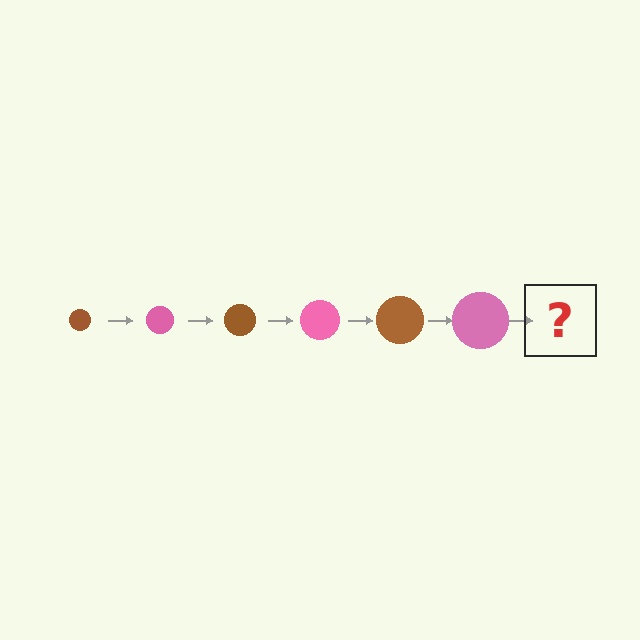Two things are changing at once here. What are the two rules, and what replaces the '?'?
The two rules are that the circle grows larger each step and the color cycles through brown and pink. The '?' should be a brown circle, larger than the previous one.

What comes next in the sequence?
The next element should be a brown circle, larger than the previous one.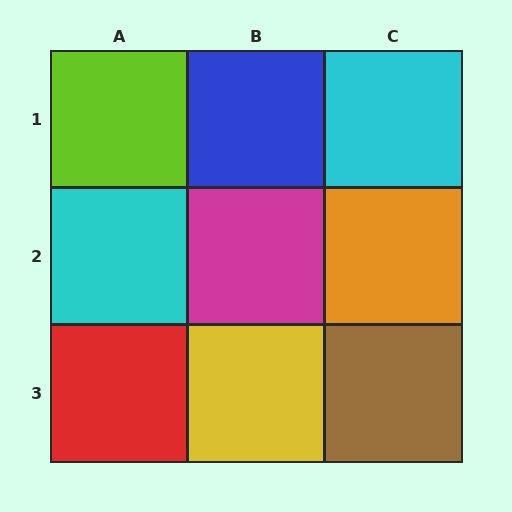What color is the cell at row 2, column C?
Orange.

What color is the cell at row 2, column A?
Cyan.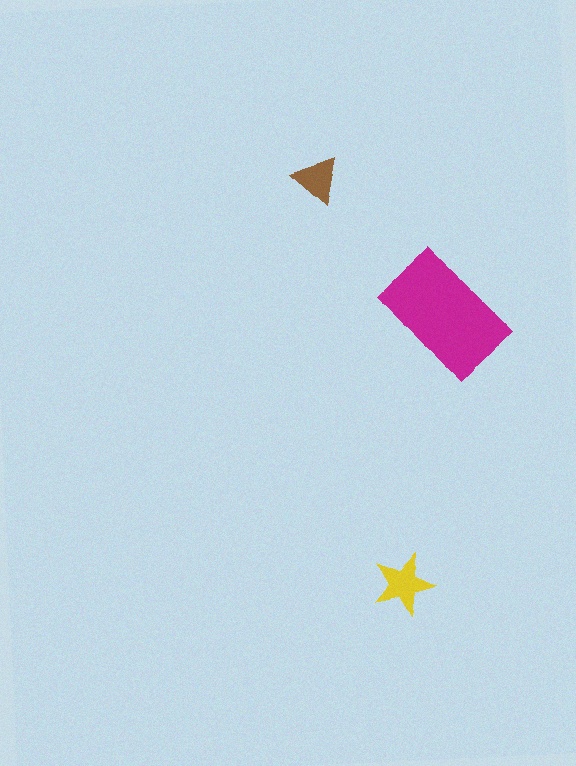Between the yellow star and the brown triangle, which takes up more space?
The yellow star.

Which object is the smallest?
The brown triangle.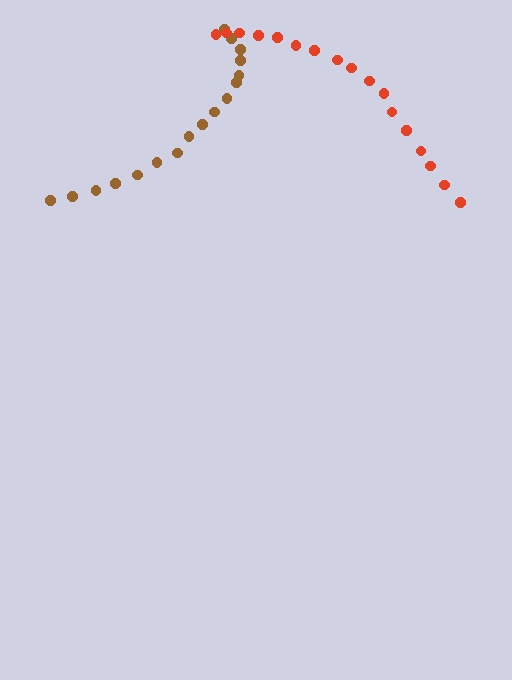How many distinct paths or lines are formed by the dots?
There are 2 distinct paths.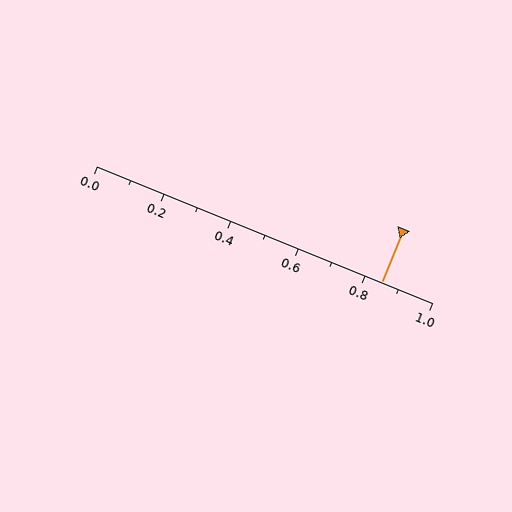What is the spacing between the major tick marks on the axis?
The major ticks are spaced 0.2 apart.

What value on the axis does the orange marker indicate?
The marker indicates approximately 0.85.